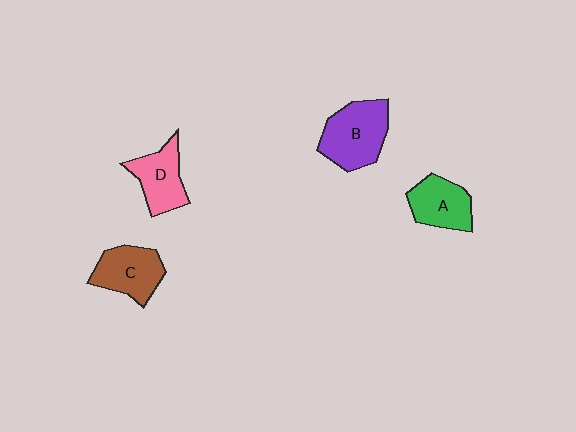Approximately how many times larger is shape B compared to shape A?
Approximately 1.4 times.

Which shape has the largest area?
Shape B (purple).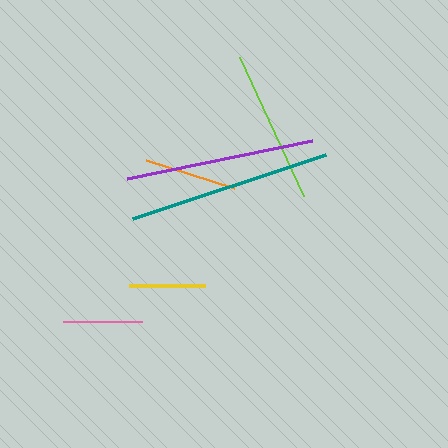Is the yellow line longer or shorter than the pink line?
The pink line is longer than the yellow line.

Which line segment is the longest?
The teal line is the longest at approximately 203 pixels.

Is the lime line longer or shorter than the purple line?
The purple line is longer than the lime line.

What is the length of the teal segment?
The teal segment is approximately 203 pixels long.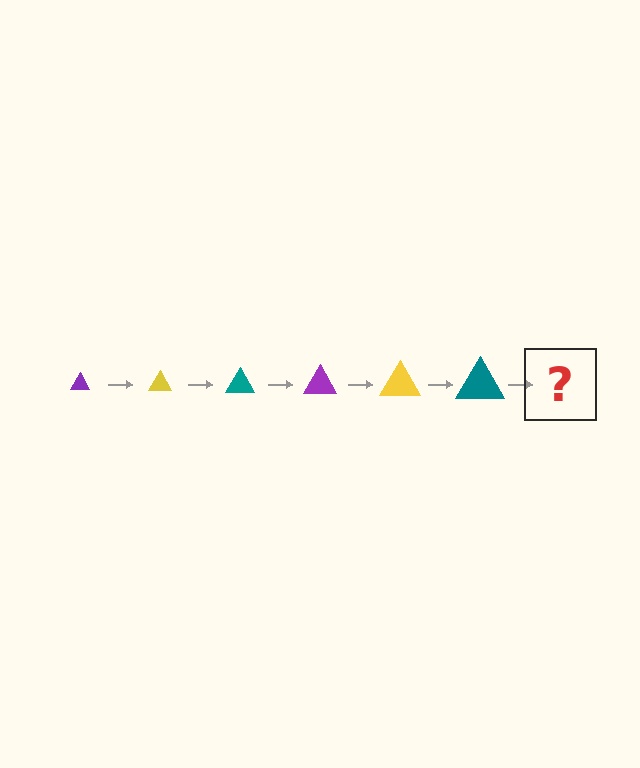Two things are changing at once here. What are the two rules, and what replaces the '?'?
The two rules are that the triangle grows larger each step and the color cycles through purple, yellow, and teal. The '?' should be a purple triangle, larger than the previous one.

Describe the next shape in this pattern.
It should be a purple triangle, larger than the previous one.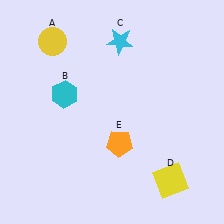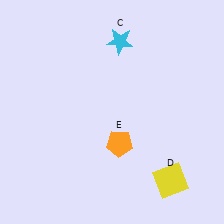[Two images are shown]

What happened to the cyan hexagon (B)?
The cyan hexagon (B) was removed in Image 2. It was in the top-left area of Image 1.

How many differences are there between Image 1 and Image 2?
There are 2 differences between the two images.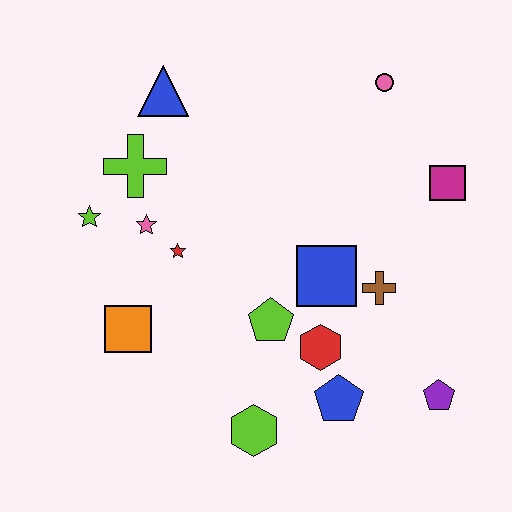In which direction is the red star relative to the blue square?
The red star is to the left of the blue square.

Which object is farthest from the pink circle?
The lime hexagon is farthest from the pink circle.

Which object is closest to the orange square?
The red star is closest to the orange square.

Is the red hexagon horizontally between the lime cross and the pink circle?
Yes